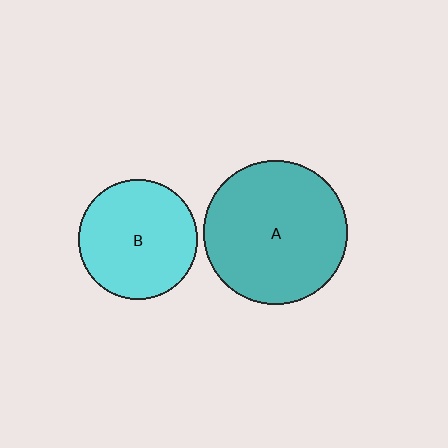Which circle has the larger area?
Circle A (teal).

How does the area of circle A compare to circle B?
Approximately 1.5 times.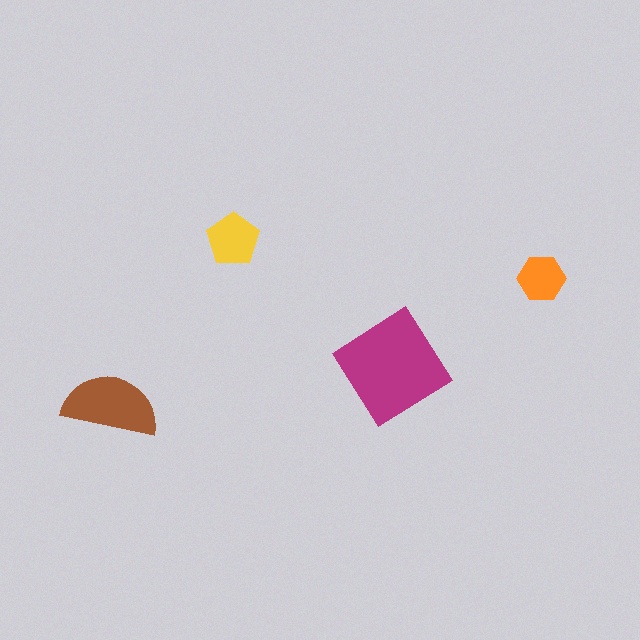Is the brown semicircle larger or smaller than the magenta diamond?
Smaller.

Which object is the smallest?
The orange hexagon.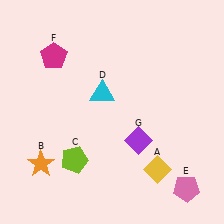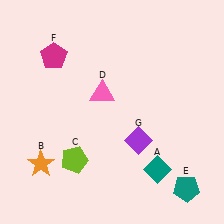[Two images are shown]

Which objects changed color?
A changed from yellow to teal. D changed from cyan to pink. E changed from pink to teal.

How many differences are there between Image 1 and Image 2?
There are 3 differences between the two images.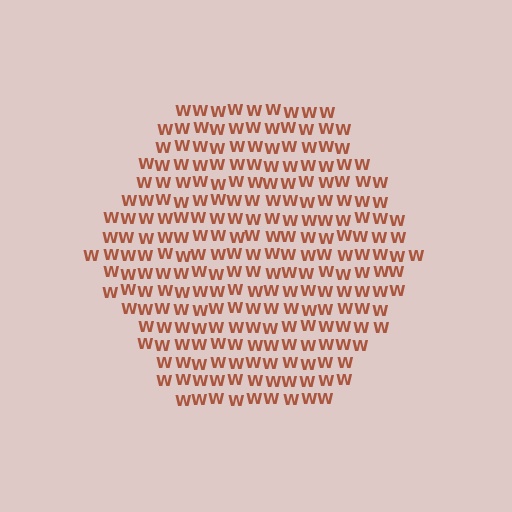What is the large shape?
The large shape is a hexagon.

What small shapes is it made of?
It is made of small letter W's.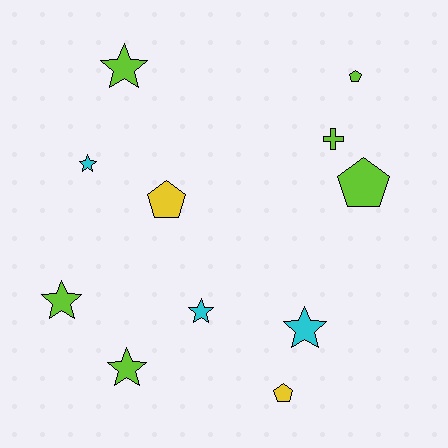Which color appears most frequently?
Lime, with 6 objects.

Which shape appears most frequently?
Star, with 6 objects.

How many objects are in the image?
There are 11 objects.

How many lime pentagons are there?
There are 2 lime pentagons.